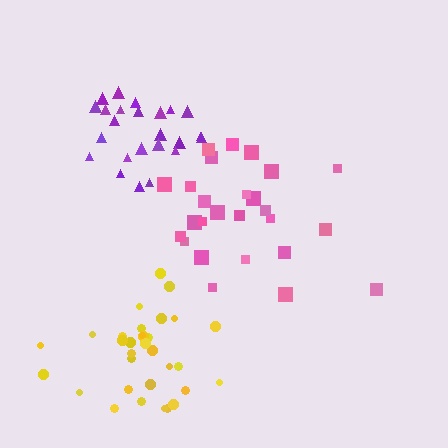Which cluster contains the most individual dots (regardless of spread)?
Yellow (32).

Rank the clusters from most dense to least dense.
yellow, purple, pink.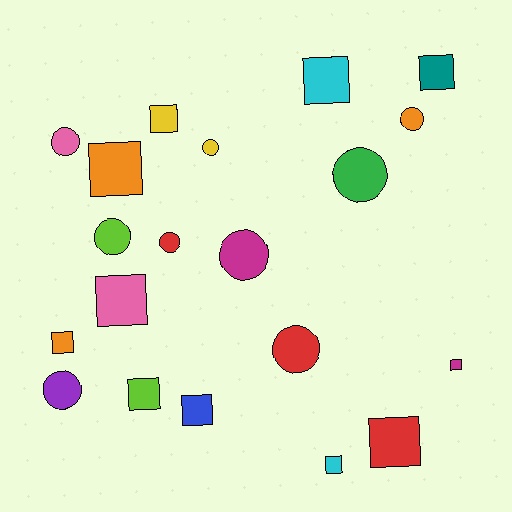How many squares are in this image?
There are 11 squares.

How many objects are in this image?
There are 20 objects.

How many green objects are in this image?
There is 1 green object.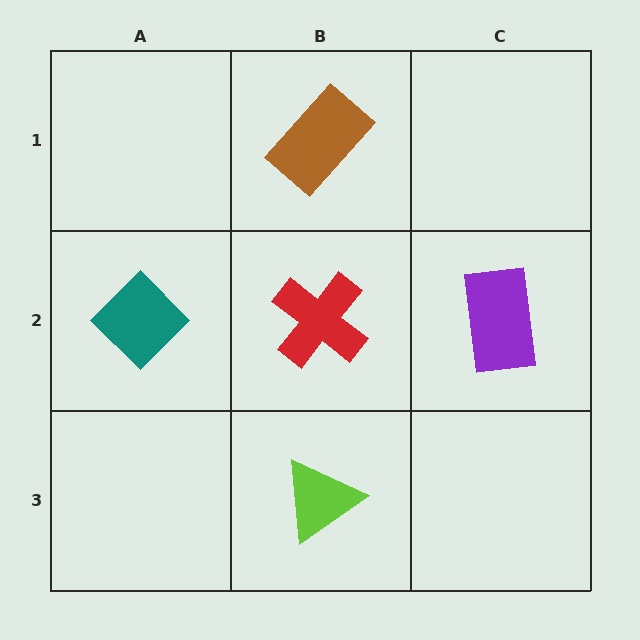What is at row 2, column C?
A purple rectangle.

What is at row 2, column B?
A red cross.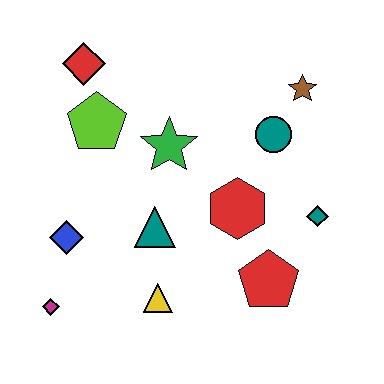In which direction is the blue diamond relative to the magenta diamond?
The blue diamond is above the magenta diamond.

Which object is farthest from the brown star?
The magenta diamond is farthest from the brown star.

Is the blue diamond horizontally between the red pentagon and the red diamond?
No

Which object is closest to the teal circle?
The brown star is closest to the teal circle.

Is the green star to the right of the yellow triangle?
Yes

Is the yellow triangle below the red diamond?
Yes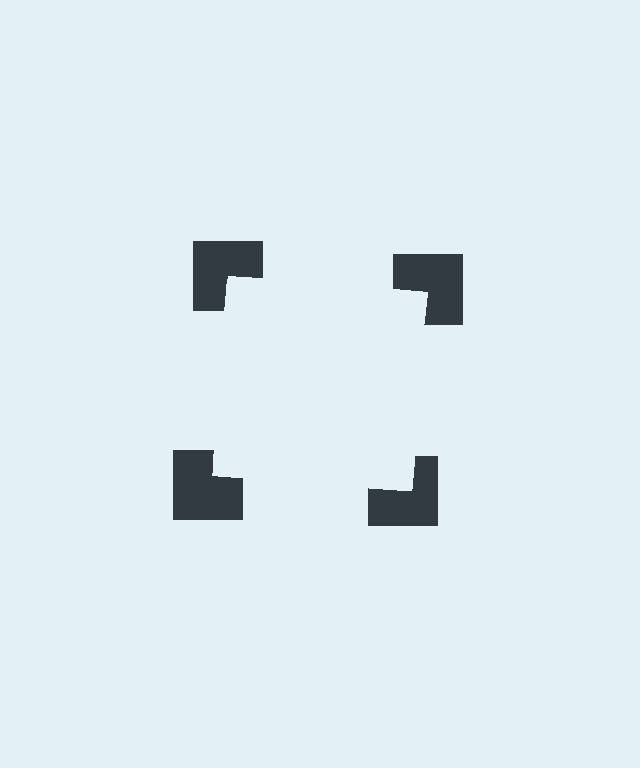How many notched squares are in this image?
There are 4 — one at each vertex of the illusory square.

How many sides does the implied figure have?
4 sides.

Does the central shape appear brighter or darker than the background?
It typically appears slightly brighter than the background, even though no actual brightness change is drawn.